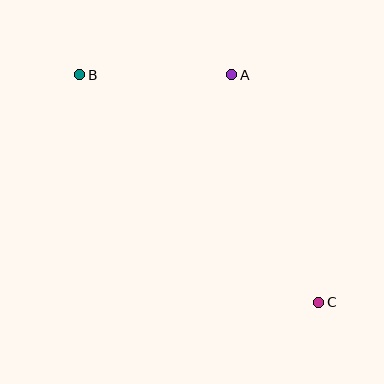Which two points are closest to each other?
Points A and B are closest to each other.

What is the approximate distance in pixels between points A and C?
The distance between A and C is approximately 244 pixels.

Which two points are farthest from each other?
Points B and C are farthest from each other.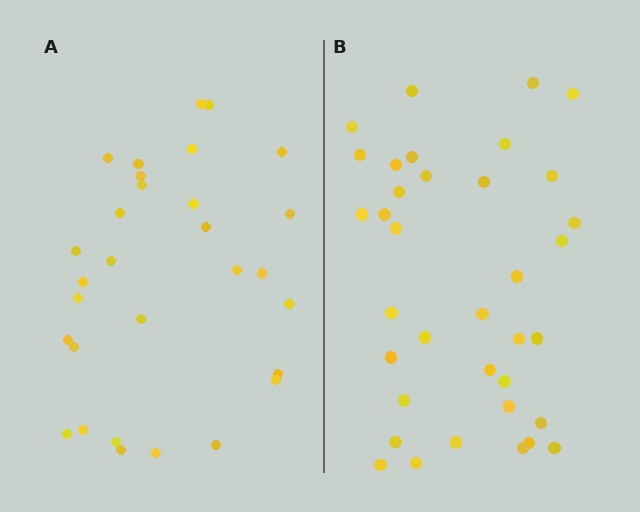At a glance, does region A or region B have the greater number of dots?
Region B (the right region) has more dots.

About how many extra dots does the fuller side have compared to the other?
Region B has about 6 more dots than region A.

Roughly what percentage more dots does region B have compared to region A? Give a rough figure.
About 20% more.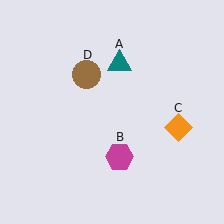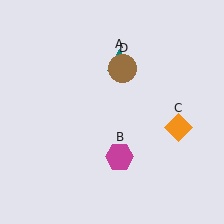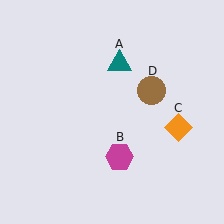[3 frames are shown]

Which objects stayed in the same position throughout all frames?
Teal triangle (object A) and magenta hexagon (object B) and orange diamond (object C) remained stationary.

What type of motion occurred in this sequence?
The brown circle (object D) rotated clockwise around the center of the scene.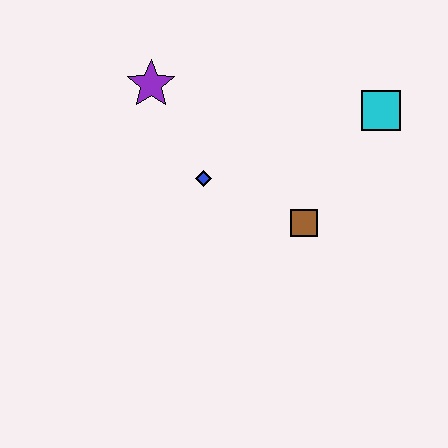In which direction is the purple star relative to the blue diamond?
The purple star is above the blue diamond.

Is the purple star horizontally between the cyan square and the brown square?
No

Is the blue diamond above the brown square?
Yes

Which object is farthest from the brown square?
The purple star is farthest from the brown square.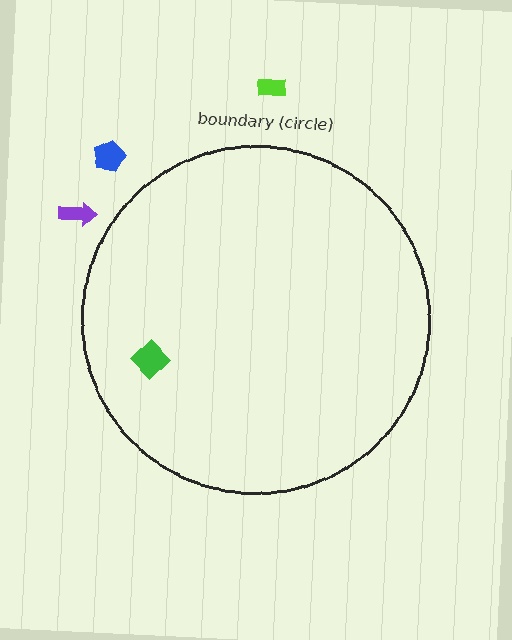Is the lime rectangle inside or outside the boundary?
Outside.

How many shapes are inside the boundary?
1 inside, 3 outside.